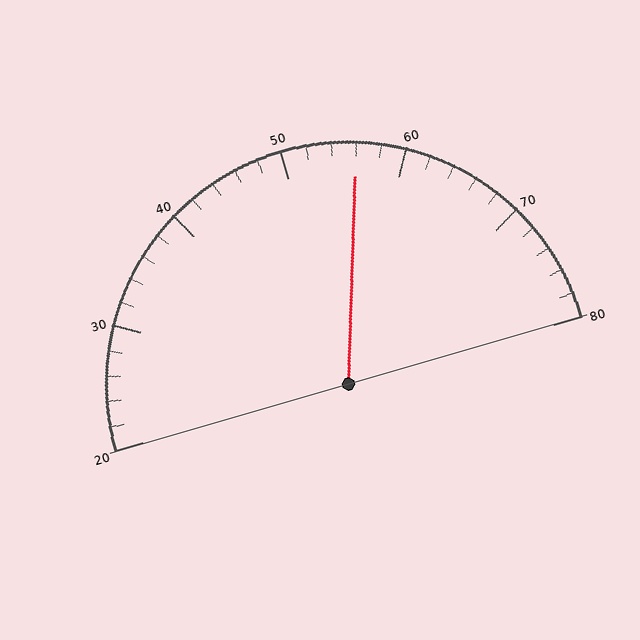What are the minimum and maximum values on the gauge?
The gauge ranges from 20 to 80.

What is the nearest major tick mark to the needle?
The nearest major tick mark is 60.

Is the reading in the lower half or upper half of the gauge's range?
The reading is in the upper half of the range (20 to 80).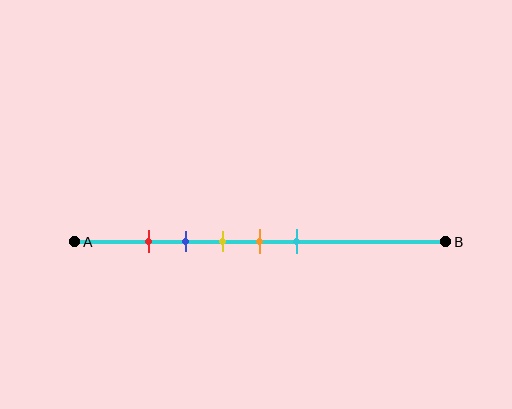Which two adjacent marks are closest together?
The red and blue marks are the closest adjacent pair.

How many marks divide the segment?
There are 5 marks dividing the segment.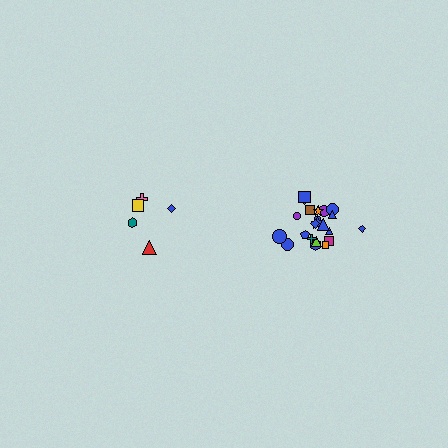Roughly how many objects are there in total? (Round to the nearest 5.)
Roughly 25 objects in total.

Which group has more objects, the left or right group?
The right group.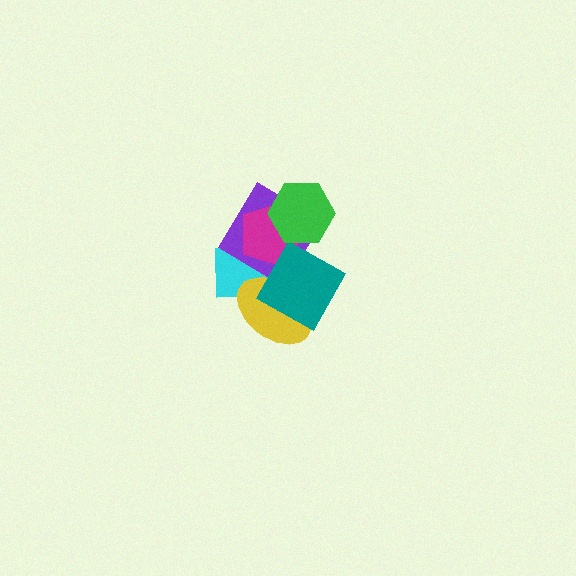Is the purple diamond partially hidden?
Yes, it is partially covered by another shape.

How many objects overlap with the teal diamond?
4 objects overlap with the teal diamond.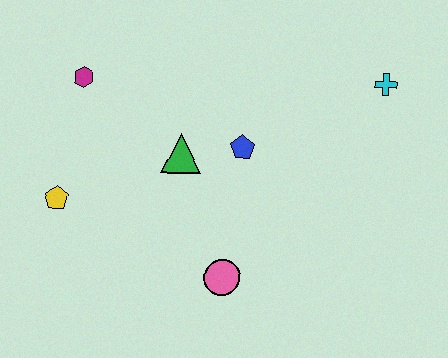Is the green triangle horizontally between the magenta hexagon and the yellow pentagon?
No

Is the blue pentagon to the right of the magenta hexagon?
Yes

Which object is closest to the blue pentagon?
The green triangle is closest to the blue pentagon.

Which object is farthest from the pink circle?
The cyan cross is farthest from the pink circle.